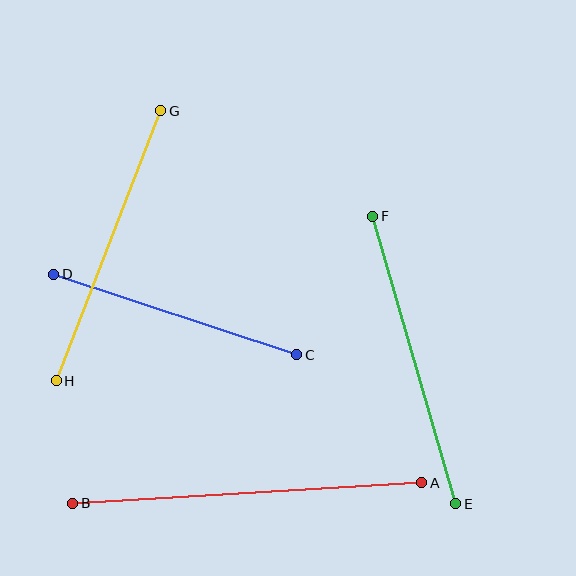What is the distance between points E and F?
The distance is approximately 299 pixels.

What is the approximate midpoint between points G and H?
The midpoint is at approximately (109, 246) pixels.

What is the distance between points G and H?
The distance is approximately 290 pixels.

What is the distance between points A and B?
The distance is approximately 349 pixels.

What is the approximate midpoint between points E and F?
The midpoint is at approximately (414, 360) pixels.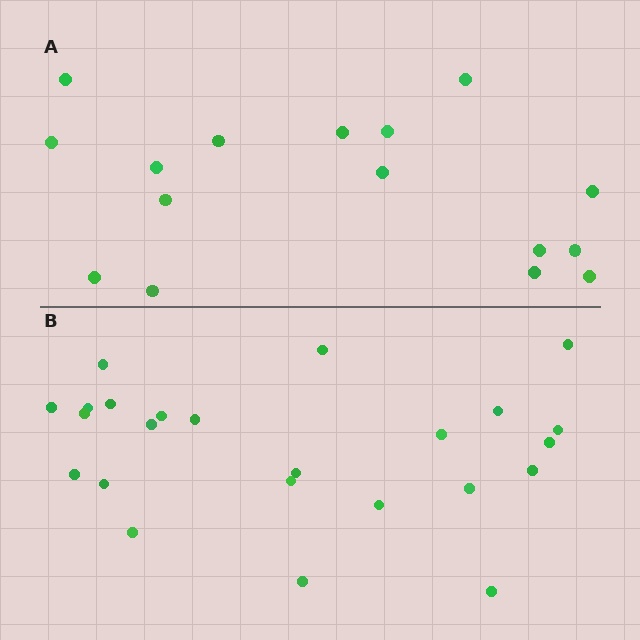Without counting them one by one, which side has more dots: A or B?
Region B (the bottom region) has more dots.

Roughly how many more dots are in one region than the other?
Region B has roughly 8 or so more dots than region A.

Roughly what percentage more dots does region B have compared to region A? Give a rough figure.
About 50% more.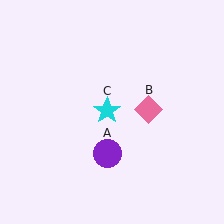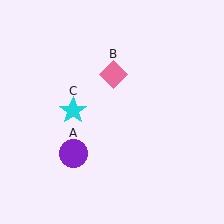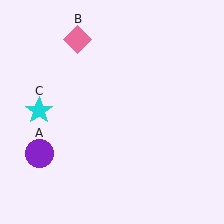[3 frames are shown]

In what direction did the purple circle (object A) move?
The purple circle (object A) moved left.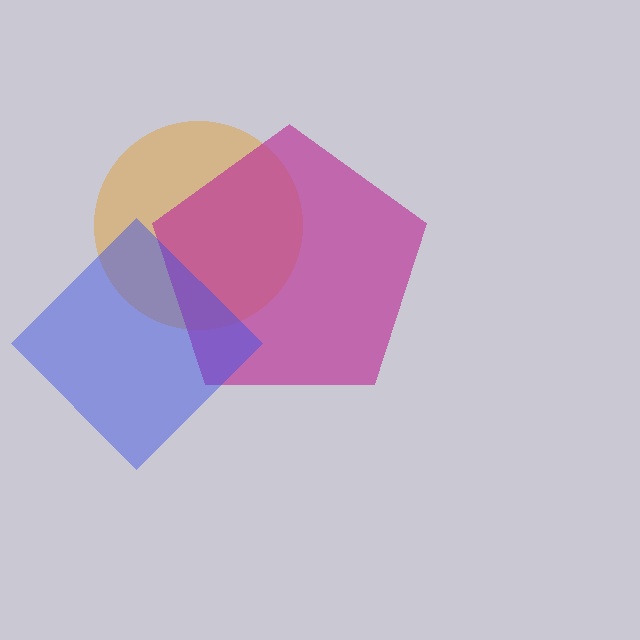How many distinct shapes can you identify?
There are 3 distinct shapes: an orange circle, a magenta pentagon, a blue diamond.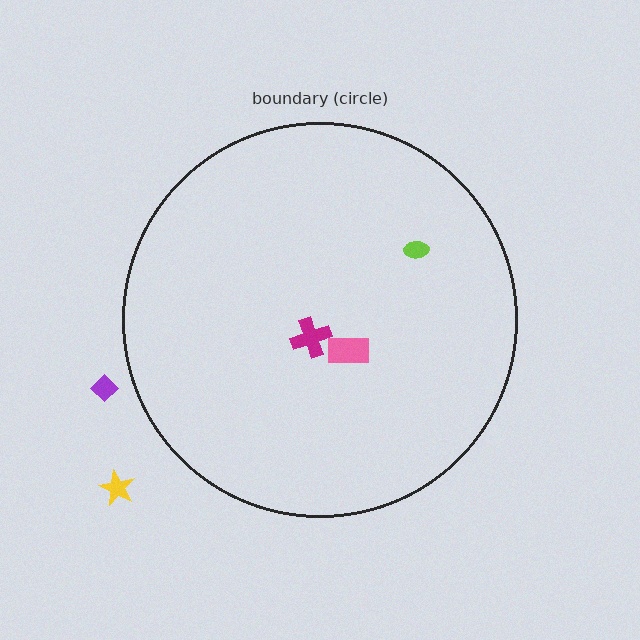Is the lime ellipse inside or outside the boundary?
Inside.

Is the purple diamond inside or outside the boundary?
Outside.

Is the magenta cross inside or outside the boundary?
Inside.